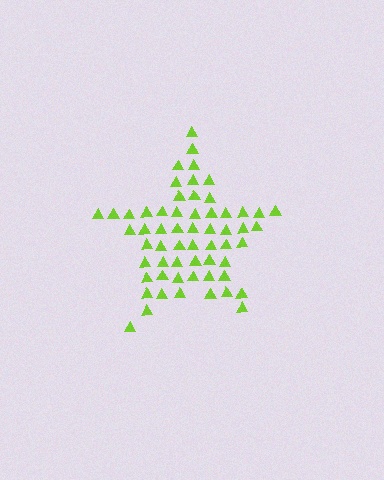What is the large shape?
The large shape is a star.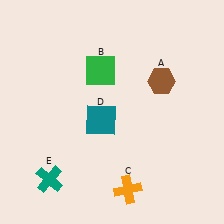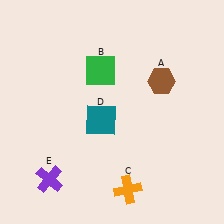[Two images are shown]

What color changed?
The cross (E) changed from teal in Image 1 to purple in Image 2.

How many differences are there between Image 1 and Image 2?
There is 1 difference between the two images.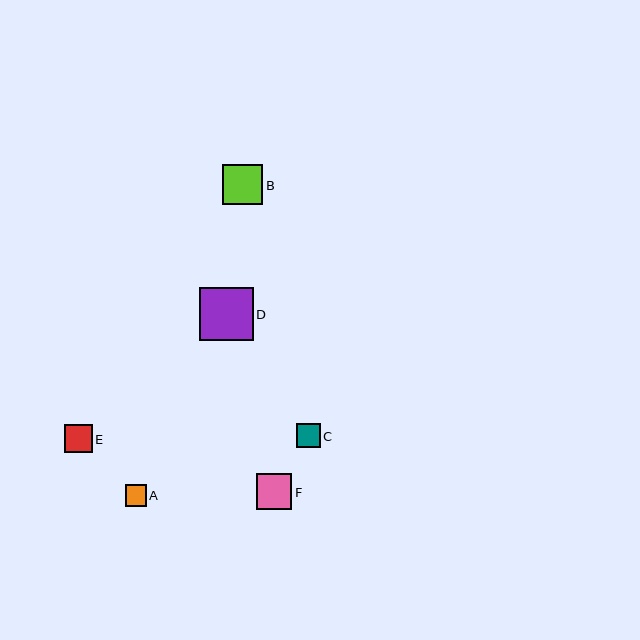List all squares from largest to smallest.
From largest to smallest: D, B, F, E, C, A.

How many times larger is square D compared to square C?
Square D is approximately 2.3 times the size of square C.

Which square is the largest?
Square D is the largest with a size of approximately 54 pixels.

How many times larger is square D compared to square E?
Square D is approximately 1.9 times the size of square E.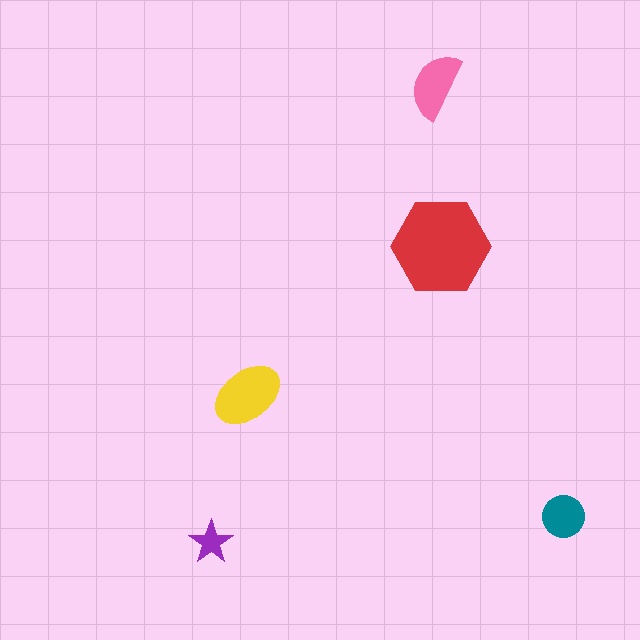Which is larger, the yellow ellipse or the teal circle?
The yellow ellipse.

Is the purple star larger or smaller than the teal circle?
Smaller.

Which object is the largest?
The red hexagon.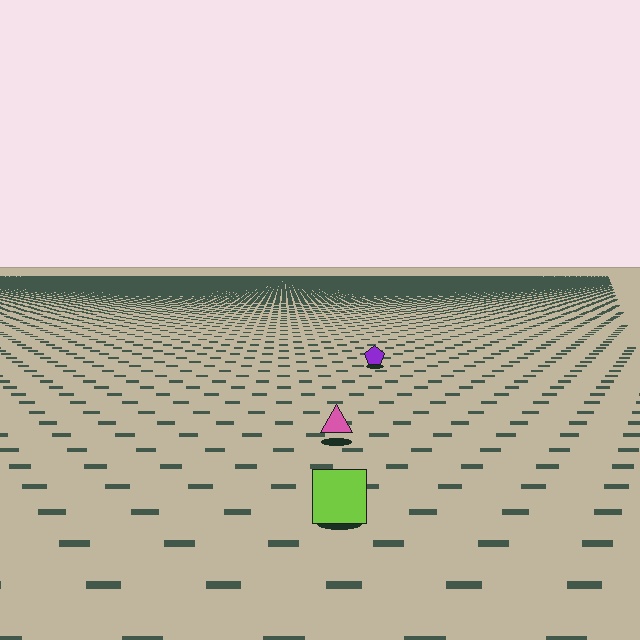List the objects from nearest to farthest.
From nearest to farthest: the lime square, the pink triangle, the purple pentagon.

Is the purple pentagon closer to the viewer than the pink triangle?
No. The pink triangle is closer — you can tell from the texture gradient: the ground texture is coarser near it.